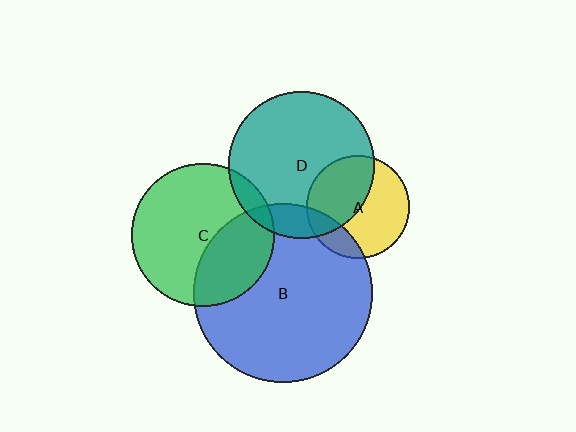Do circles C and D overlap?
Yes.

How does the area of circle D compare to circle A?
Approximately 2.0 times.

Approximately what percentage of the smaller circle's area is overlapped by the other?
Approximately 10%.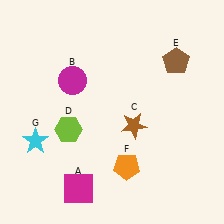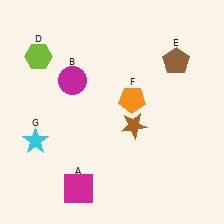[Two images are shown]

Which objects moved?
The objects that moved are: the lime hexagon (D), the orange pentagon (F).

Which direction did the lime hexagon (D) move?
The lime hexagon (D) moved up.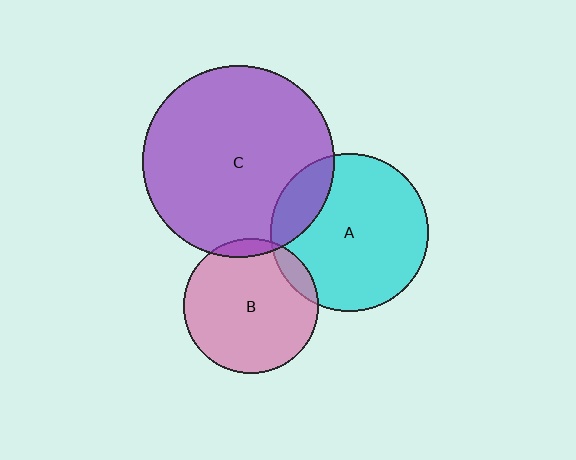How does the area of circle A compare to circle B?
Approximately 1.3 times.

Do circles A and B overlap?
Yes.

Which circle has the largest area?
Circle C (purple).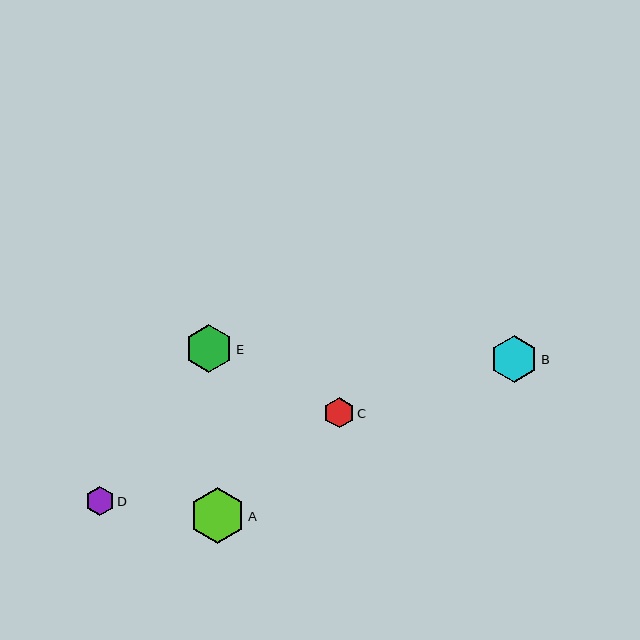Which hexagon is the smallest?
Hexagon D is the smallest with a size of approximately 29 pixels.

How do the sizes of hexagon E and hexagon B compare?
Hexagon E and hexagon B are approximately the same size.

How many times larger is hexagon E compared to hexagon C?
Hexagon E is approximately 1.6 times the size of hexagon C.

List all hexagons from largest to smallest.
From largest to smallest: A, E, B, C, D.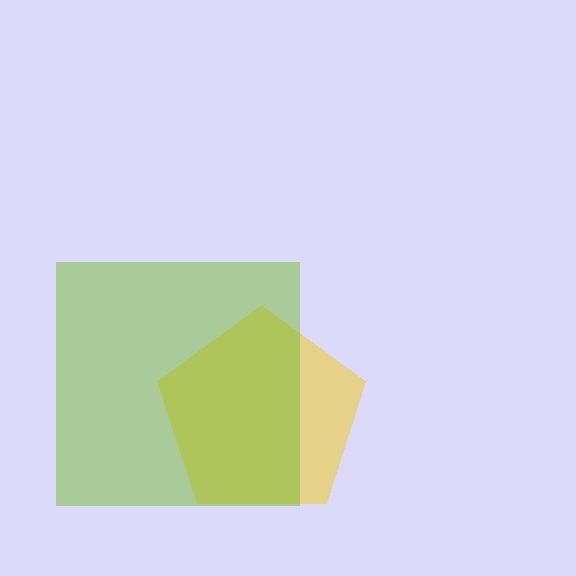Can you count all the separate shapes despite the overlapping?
Yes, there are 2 separate shapes.